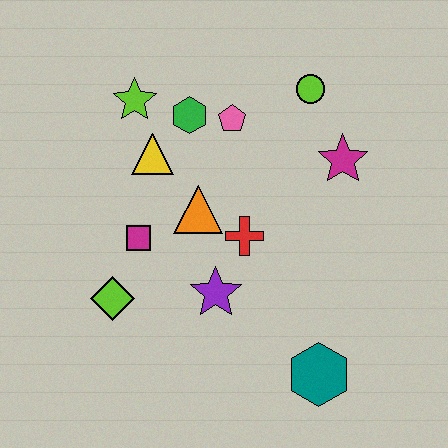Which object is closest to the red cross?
The orange triangle is closest to the red cross.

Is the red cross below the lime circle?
Yes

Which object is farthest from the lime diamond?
The lime circle is farthest from the lime diamond.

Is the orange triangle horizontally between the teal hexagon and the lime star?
Yes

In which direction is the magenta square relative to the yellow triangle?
The magenta square is below the yellow triangle.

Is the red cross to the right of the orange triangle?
Yes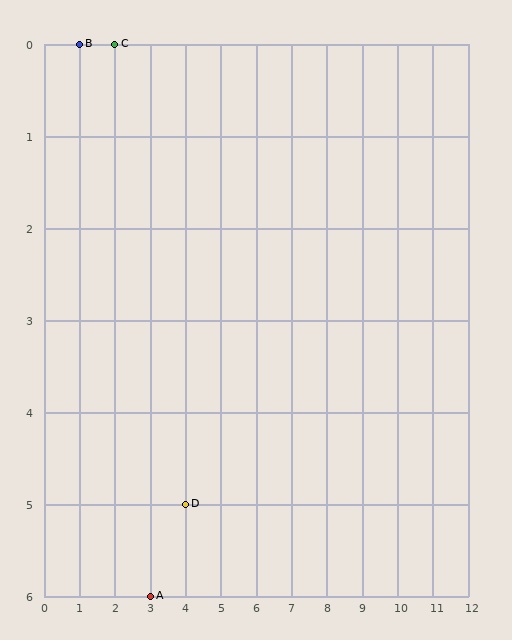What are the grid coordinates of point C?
Point C is at grid coordinates (2, 0).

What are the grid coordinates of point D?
Point D is at grid coordinates (4, 5).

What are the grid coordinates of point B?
Point B is at grid coordinates (1, 0).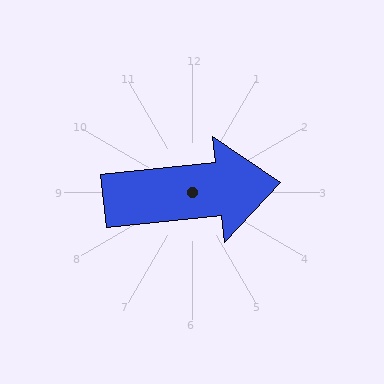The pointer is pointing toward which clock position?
Roughly 3 o'clock.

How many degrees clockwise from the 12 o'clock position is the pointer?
Approximately 84 degrees.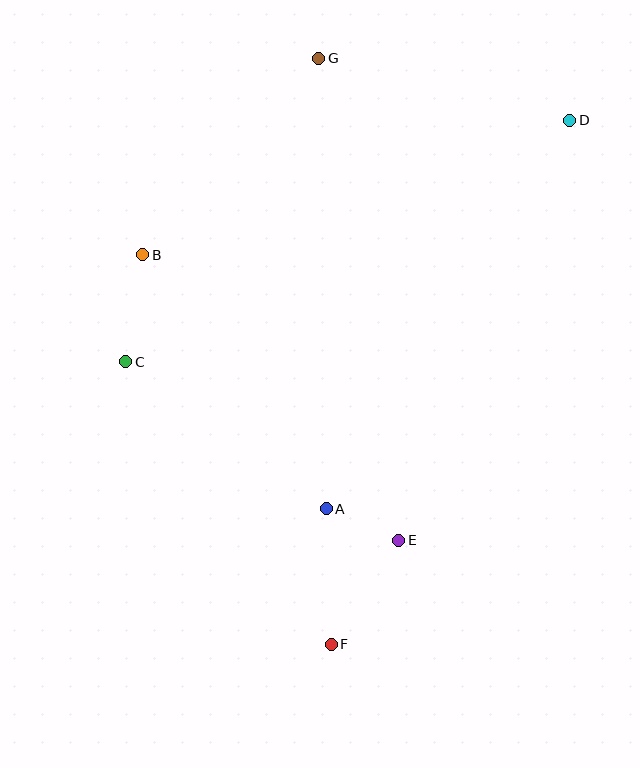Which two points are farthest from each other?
Points F and G are farthest from each other.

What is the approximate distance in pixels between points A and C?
The distance between A and C is approximately 248 pixels.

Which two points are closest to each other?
Points A and E are closest to each other.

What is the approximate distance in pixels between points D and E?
The distance between D and E is approximately 454 pixels.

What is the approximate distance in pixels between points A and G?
The distance between A and G is approximately 450 pixels.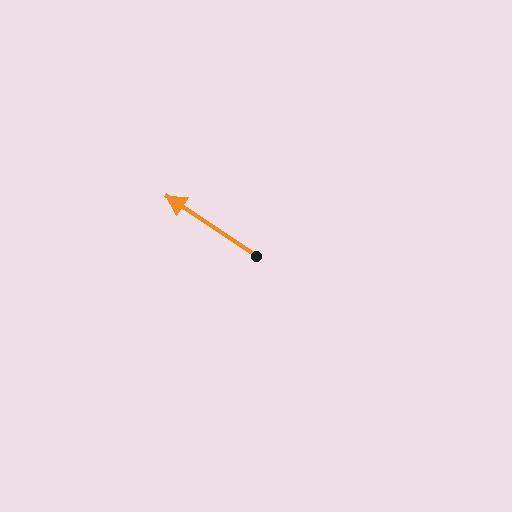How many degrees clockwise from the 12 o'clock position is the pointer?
Approximately 304 degrees.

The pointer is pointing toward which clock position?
Roughly 10 o'clock.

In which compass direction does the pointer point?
Northwest.